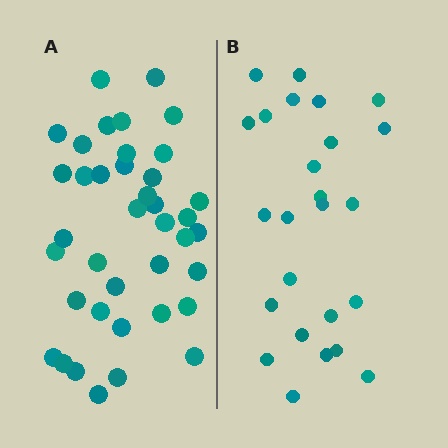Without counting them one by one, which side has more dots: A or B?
Region A (the left region) has more dots.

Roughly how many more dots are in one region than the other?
Region A has approximately 15 more dots than region B.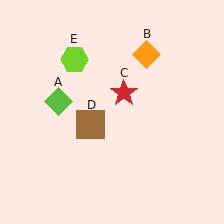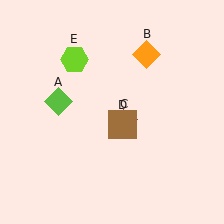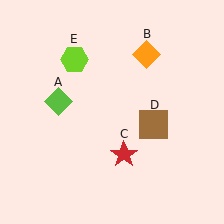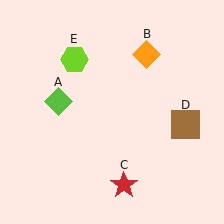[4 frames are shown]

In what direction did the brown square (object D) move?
The brown square (object D) moved right.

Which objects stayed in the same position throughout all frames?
Lime diamond (object A) and orange diamond (object B) and lime hexagon (object E) remained stationary.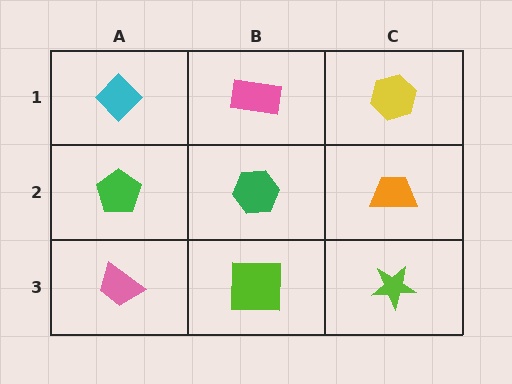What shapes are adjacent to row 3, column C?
An orange trapezoid (row 2, column C), a lime square (row 3, column B).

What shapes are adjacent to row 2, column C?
A yellow hexagon (row 1, column C), a lime star (row 3, column C), a green hexagon (row 2, column B).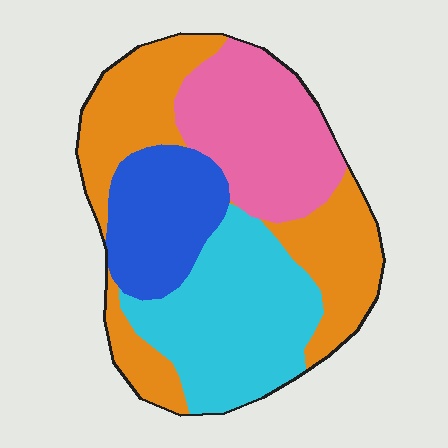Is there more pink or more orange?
Orange.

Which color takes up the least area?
Blue, at roughly 15%.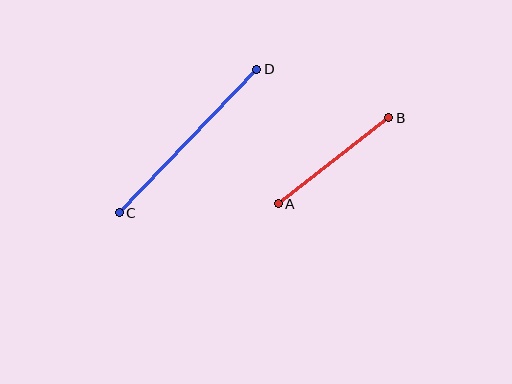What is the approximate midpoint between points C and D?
The midpoint is at approximately (188, 141) pixels.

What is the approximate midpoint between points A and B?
The midpoint is at approximately (334, 161) pixels.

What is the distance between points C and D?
The distance is approximately 199 pixels.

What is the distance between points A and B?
The distance is approximately 140 pixels.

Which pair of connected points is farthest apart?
Points C and D are farthest apart.